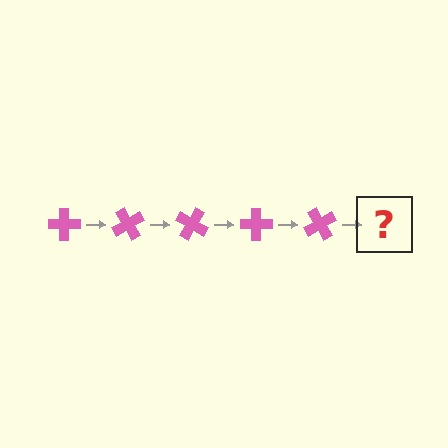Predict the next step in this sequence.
The next step is a pink cross rotated 300 degrees.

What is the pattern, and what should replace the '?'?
The pattern is that the cross rotates 60 degrees each step. The '?' should be a pink cross rotated 300 degrees.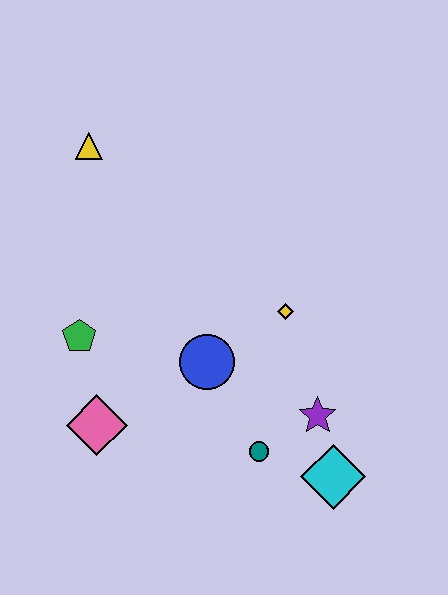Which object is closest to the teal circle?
The purple star is closest to the teal circle.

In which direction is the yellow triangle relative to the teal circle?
The yellow triangle is above the teal circle.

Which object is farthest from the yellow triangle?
The cyan diamond is farthest from the yellow triangle.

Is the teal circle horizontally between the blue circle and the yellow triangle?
No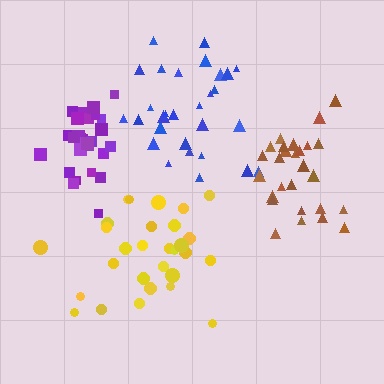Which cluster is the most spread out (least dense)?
Blue.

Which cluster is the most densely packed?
Purple.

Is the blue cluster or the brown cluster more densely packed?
Brown.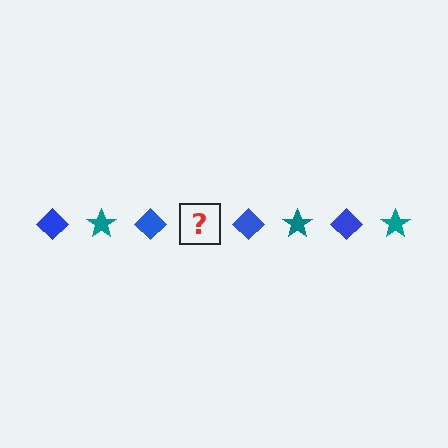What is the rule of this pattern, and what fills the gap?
The rule is that the pattern alternates between blue diamond and teal star. The gap should be filled with a teal star.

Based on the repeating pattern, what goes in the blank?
The blank should be a teal star.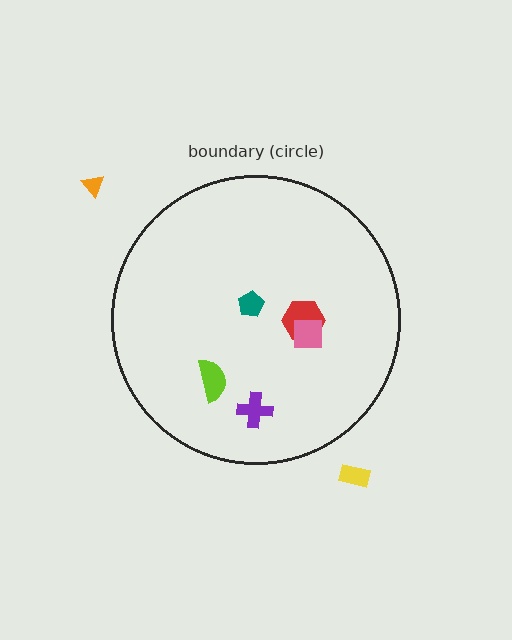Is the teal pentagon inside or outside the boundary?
Inside.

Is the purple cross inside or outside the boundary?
Inside.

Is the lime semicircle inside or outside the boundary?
Inside.